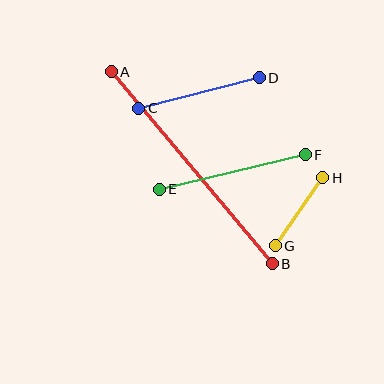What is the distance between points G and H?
The distance is approximately 83 pixels.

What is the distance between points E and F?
The distance is approximately 150 pixels.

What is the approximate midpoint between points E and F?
The midpoint is at approximately (232, 172) pixels.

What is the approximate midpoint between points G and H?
The midpoint is at approximately (299, 212) pixels.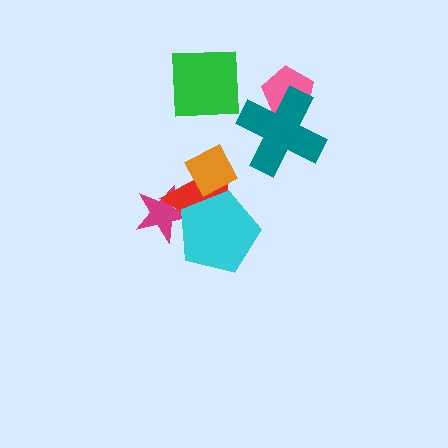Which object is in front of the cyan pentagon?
The orange diamond is in front of the cyan pentagon.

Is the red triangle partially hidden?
Yes, it is partially covered by another shape.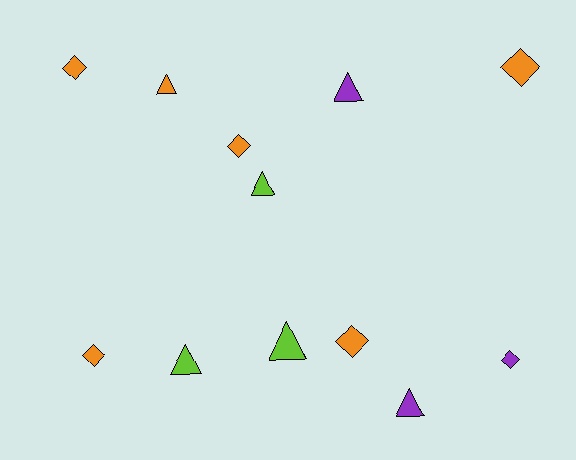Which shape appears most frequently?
Diamond, with 6 objects.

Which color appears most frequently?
Orange, with 6 objects.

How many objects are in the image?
There are 12 objects.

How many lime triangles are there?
There are 3 lime triangles.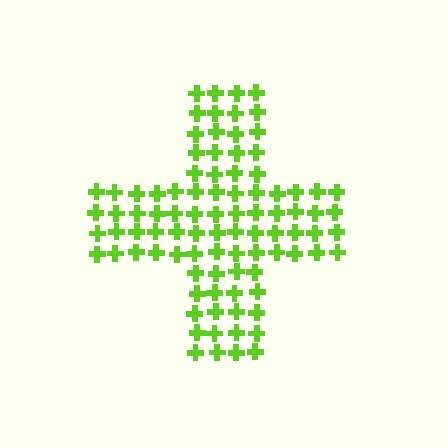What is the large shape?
The large shape is a cross.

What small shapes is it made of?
It is made of small crosses.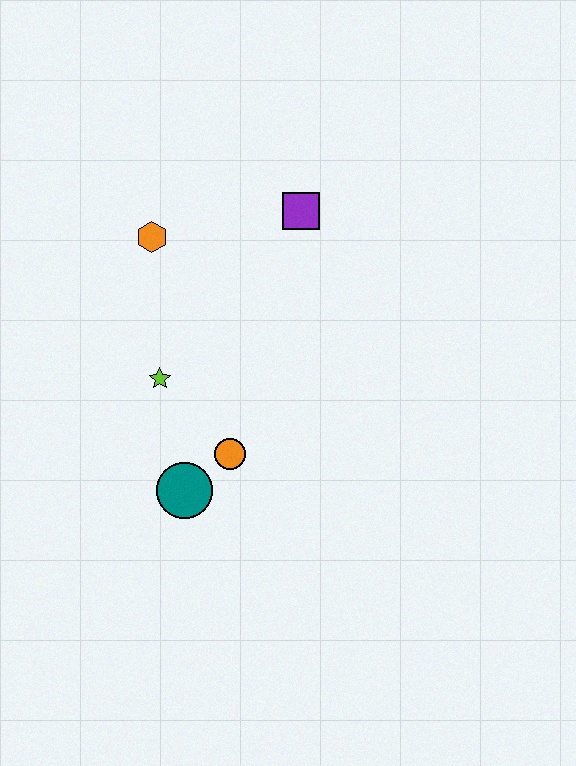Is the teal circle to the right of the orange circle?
No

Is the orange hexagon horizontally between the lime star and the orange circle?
No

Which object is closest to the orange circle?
The teal circle is closest to the orange circle.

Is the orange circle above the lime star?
No